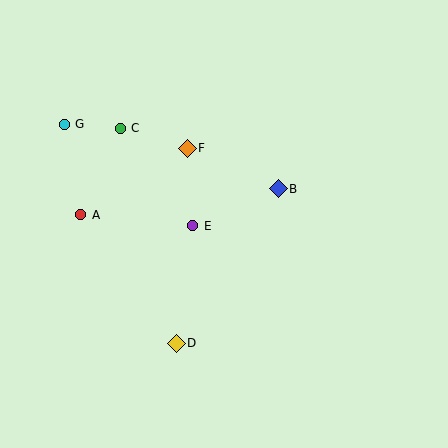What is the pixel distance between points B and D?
The distance between B and D is 185 pixels.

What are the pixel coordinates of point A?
Point A is at (81, 215).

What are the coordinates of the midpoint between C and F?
The midpoint between C and F is at (154, 138).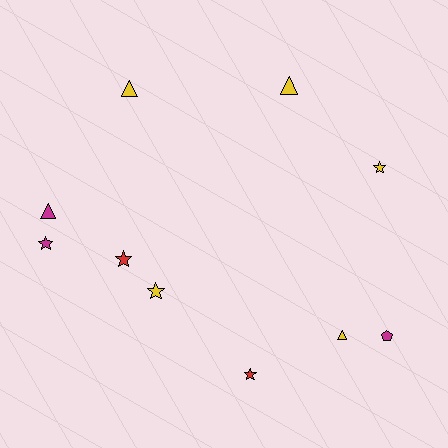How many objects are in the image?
There are 10 objects.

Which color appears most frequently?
Yellow, with 5 objects.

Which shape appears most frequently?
Star, with 5 objects.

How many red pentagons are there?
There are no red pentagons.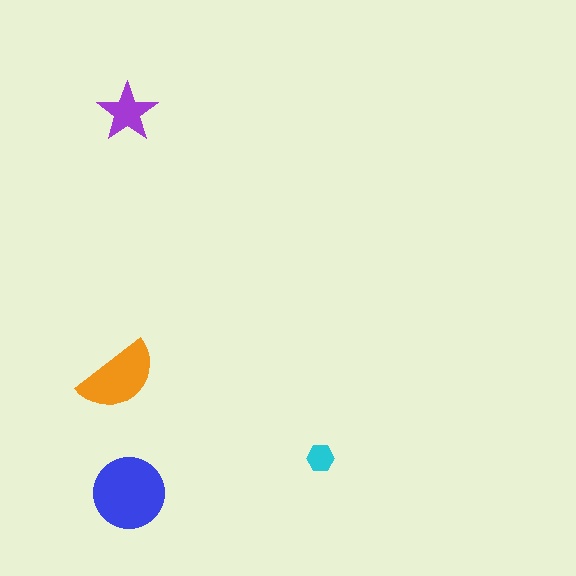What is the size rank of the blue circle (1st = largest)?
1st.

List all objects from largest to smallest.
The blue circle, the orange semicircle, the purple star, the cyan hexagon.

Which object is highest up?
The purple star is topmost.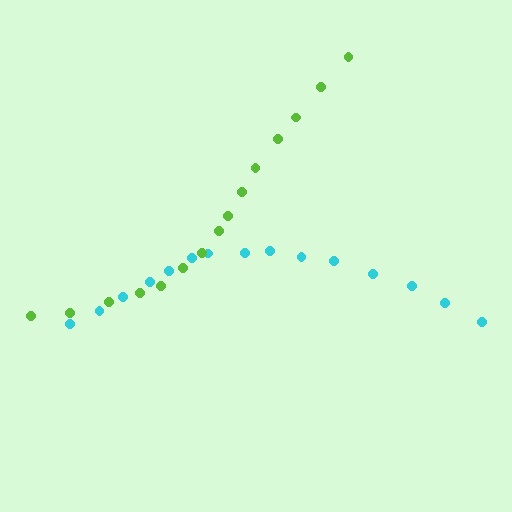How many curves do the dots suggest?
There are 2 distinct paths.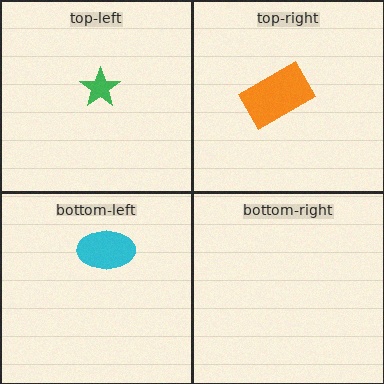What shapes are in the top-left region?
The green star.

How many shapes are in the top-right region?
1.